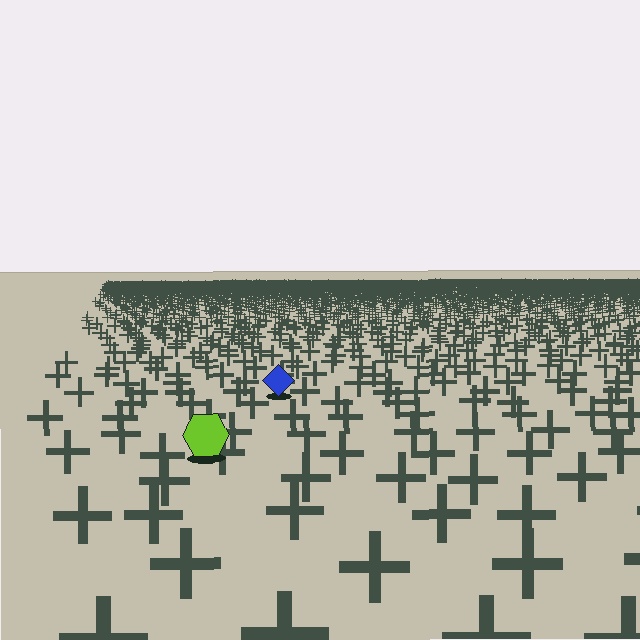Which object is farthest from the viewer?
The blue diamond is farthest from the viewer. It appears smaller and the ground texture around it is denser.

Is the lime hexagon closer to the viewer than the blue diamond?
Yes. The lime hexagon is closer — you can tell from the texture gradient: the ground texture is coarser near it.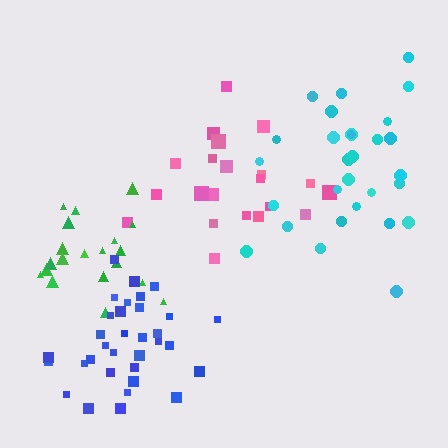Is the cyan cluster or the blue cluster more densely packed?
Blue.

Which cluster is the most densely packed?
Blue.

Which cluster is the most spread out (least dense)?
Cyan.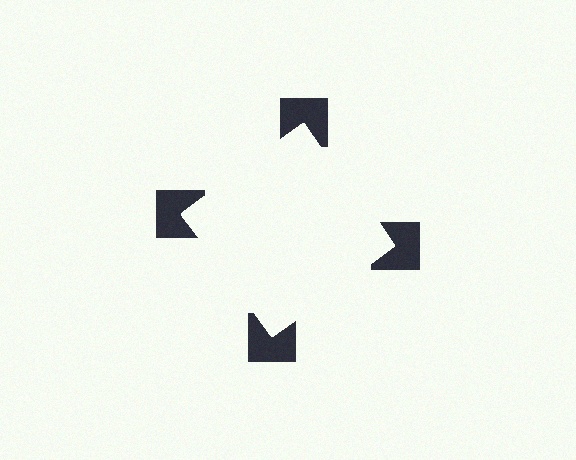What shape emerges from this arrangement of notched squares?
An illusory square — its edges are inferred from the aligned wedge cuts in the notched squares, not physically drawn.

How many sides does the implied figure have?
4 sides.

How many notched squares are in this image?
There are 4 — one at each vertex of the illusory square.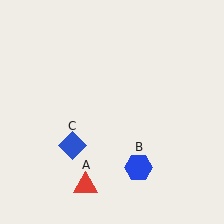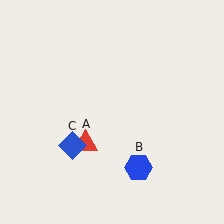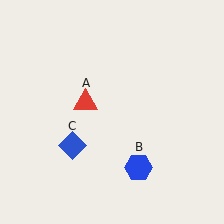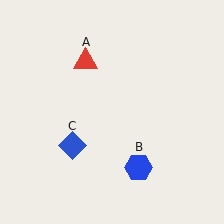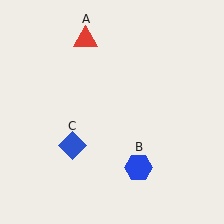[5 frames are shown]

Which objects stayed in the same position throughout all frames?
Blue hexagon (object B) and blue diamond (object C) remained stationary.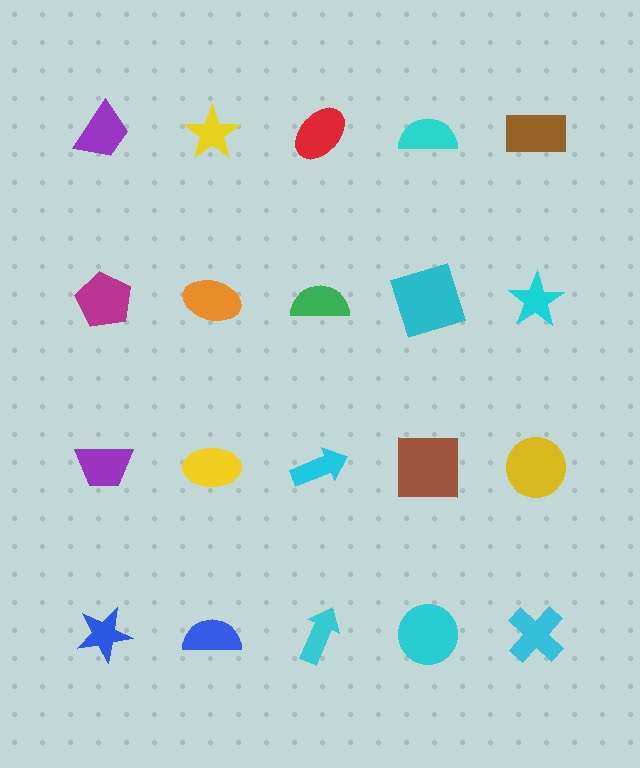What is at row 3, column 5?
A yellow circle.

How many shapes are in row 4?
5 shapes.